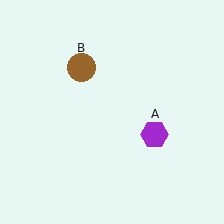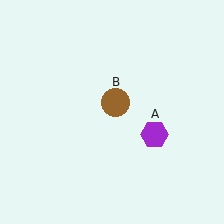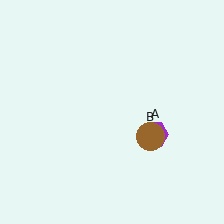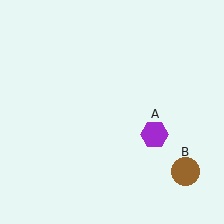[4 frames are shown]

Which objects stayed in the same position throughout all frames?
Purple hexagon (object A) remained stationary.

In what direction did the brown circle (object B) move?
The brown circle (object B) moved down and to the right.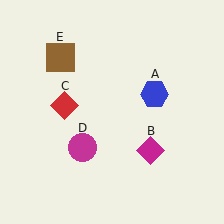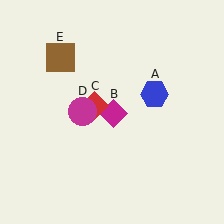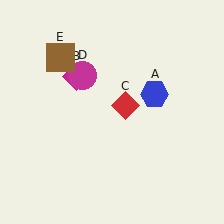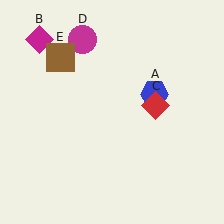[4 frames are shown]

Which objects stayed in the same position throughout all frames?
Blue hexagon (object A) and brown square (object E) remained stationary.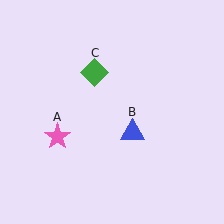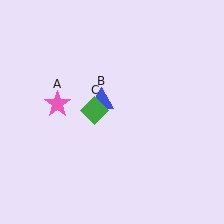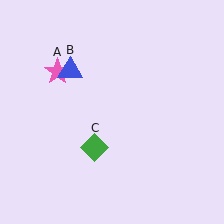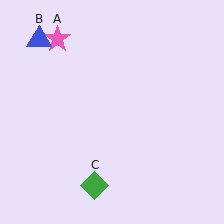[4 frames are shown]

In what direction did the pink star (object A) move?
The pink star (object A) moved up.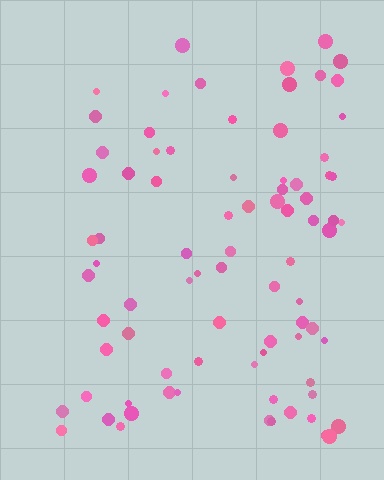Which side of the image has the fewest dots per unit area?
The left.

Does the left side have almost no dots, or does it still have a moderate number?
Still a moderate number, just noticeably fewer than the right.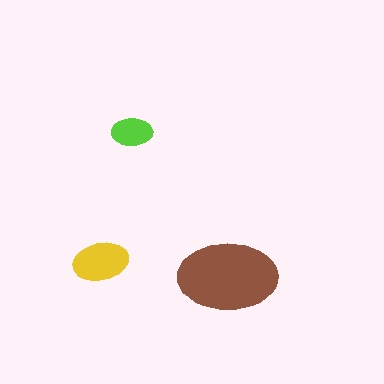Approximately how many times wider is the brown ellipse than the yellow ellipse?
About 2 times wider.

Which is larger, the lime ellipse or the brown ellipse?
The brown one.